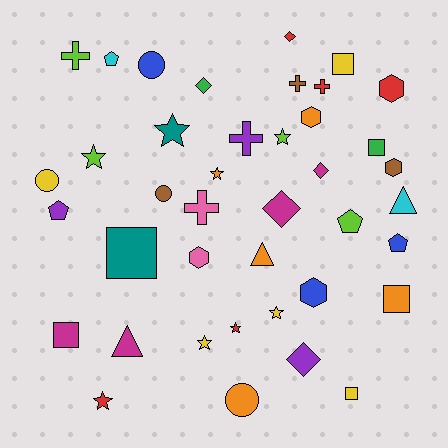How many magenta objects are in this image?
There are 4 magenta objects.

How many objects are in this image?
There are 40 objects.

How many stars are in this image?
There are 8 stars.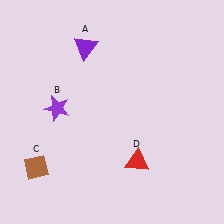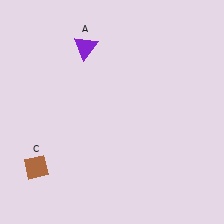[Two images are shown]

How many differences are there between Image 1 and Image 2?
There are 2 differences between the two images.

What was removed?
The purple star (B), the red triangle (D) were removed in Image 2.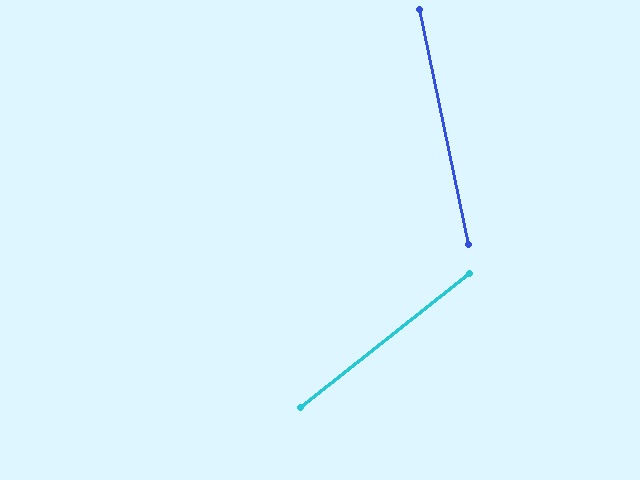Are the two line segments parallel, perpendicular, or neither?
Neither parallel nor perpendicular — they differ by about 63°.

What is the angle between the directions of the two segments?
Approximately 63 degrees.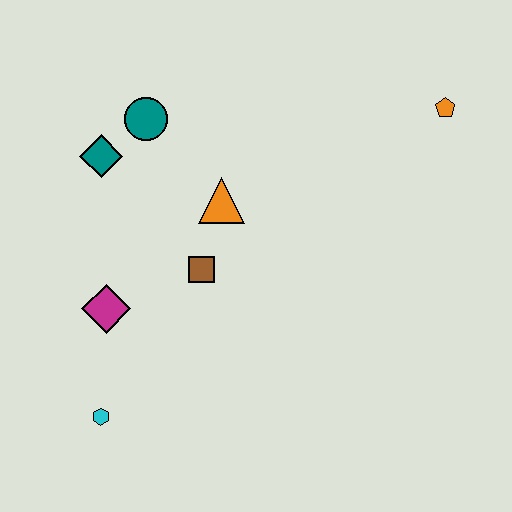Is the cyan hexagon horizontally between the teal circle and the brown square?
No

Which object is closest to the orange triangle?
The brown square is closest to the orange triangle.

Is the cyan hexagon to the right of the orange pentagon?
No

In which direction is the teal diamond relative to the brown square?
The teal diamond is above the brown square.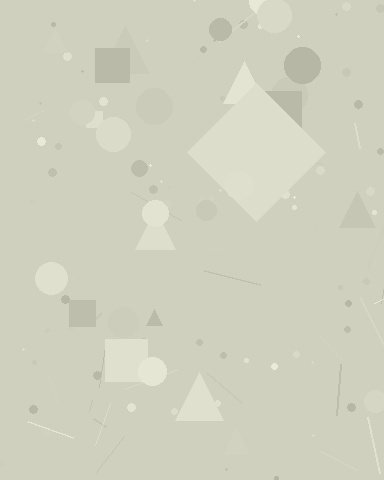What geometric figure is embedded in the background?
A diamond is embedded in the background.